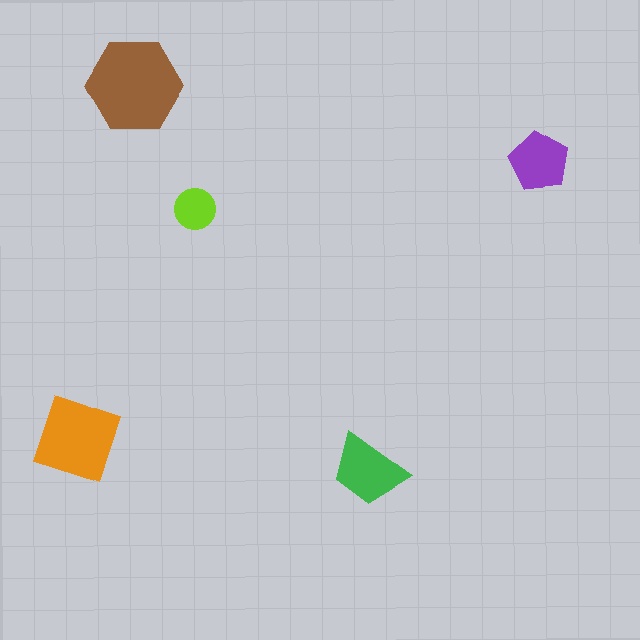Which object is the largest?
The brown hexagon.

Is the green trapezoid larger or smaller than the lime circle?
Larger.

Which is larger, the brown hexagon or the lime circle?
The brown hexagon.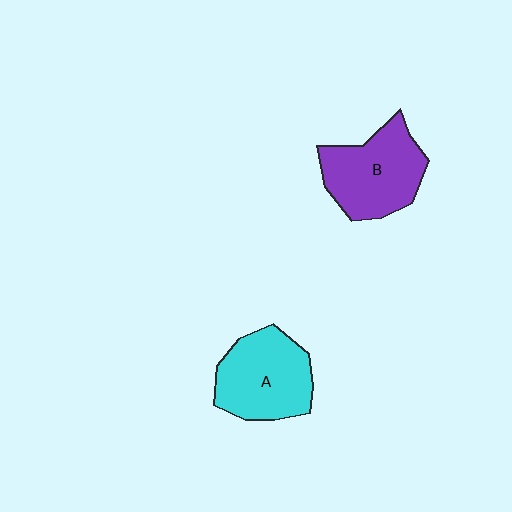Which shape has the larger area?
Shape B (purple).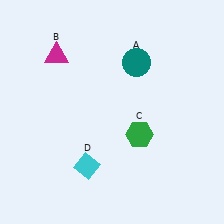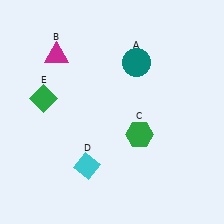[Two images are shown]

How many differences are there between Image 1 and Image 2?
There is 1 difference between the two images.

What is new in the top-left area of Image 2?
A green diamond (E) was added in the top-left area of Image 2.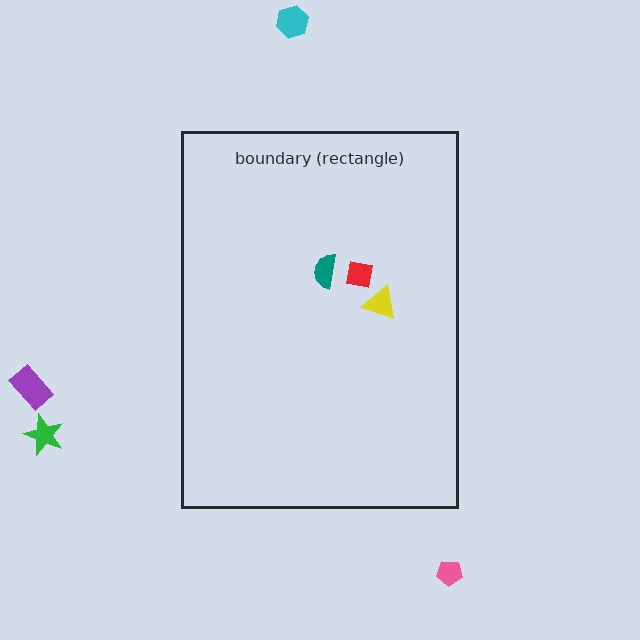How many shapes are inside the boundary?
3 inside, 4 outside.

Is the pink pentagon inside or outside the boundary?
Outside.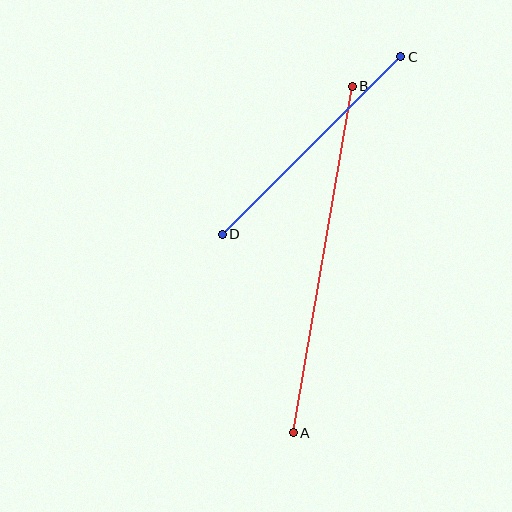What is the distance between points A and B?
The distance is approximately 352 pixels.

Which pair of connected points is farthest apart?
Points A and B are farthest apart.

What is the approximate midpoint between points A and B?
The midpoint is at approximately (323, 260) pixels.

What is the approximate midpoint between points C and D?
The midpoint is at approximately (311, 145) pixels.